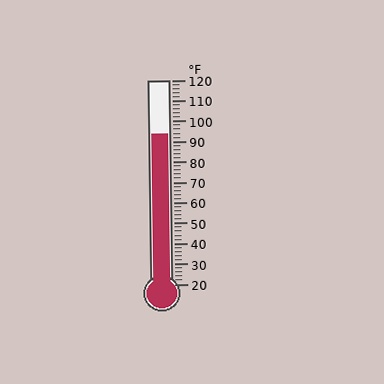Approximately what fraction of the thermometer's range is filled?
The thermometer is filled to approximately 75% of its range.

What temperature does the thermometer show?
The thermometer shows approximately 94°F.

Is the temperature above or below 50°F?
The temperature is above 50°F.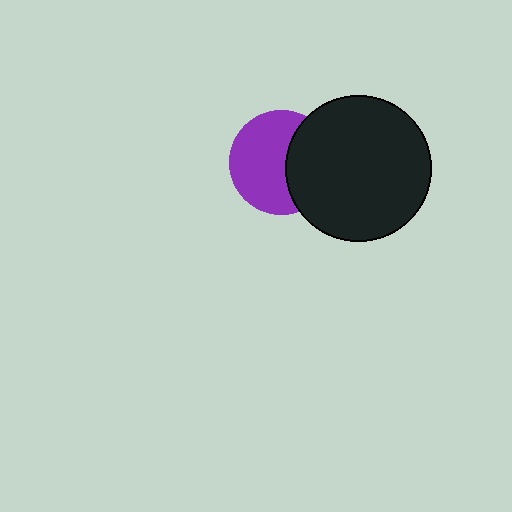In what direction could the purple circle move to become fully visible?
The purple circle could move left. That would shift it out from behind the black circle entirely.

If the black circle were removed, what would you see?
You would see the complete purple circle.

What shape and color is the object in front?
The object in front is a black circle.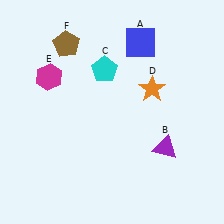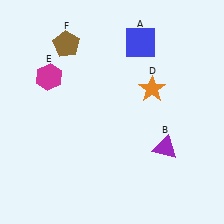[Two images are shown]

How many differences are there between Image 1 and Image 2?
There is 1 difference between the two images.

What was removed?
The cyan pentagon (C) was removed in Image 2.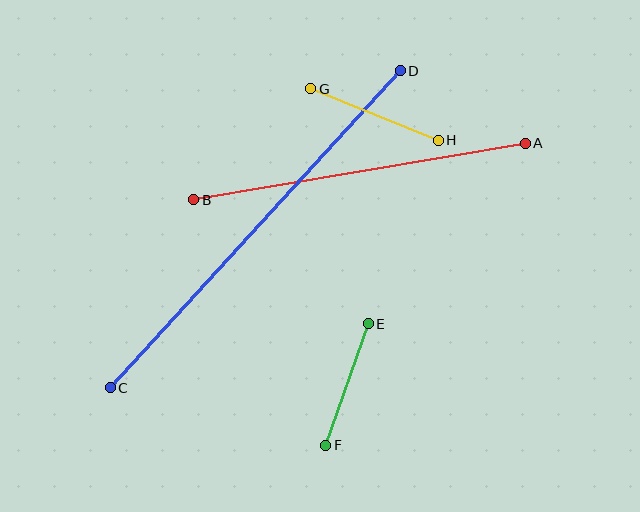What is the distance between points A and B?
The distance is approximately 337 pixels.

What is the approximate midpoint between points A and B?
The midpoint is at approximately (359, 171) pixels.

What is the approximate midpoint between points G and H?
The midpoint is at approximately (375, 114) pixels.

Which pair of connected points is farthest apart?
Points C and D are farthest apart.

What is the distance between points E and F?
The distance is approximately 128 pixels.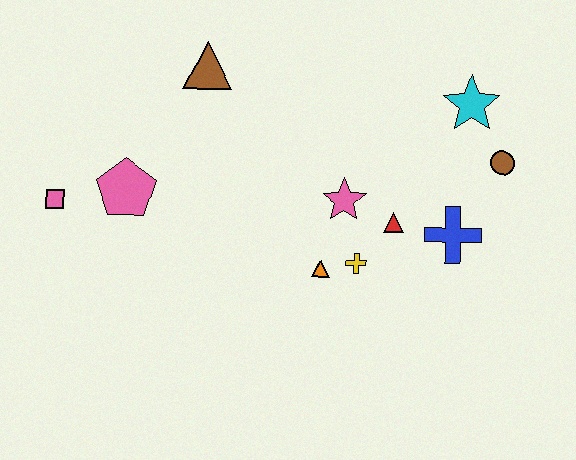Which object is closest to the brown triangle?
The pink pentagon is closest to the brown triangle.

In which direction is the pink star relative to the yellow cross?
The pink star is above the yellow cross.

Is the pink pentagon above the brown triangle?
No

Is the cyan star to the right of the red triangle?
Yes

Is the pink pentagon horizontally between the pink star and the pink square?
Yes